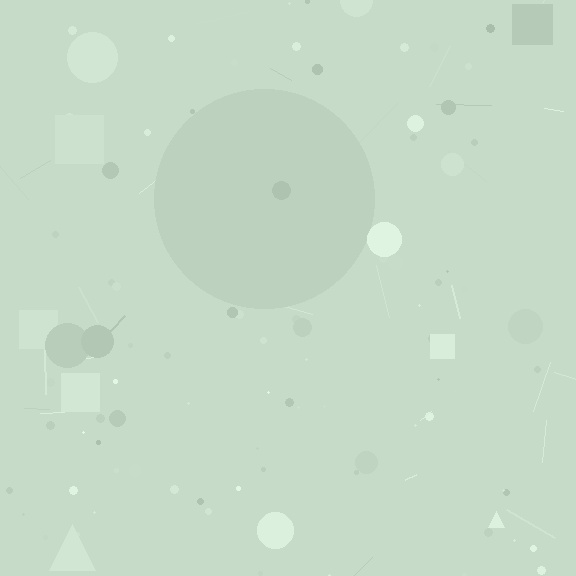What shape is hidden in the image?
A circle is hidden in the image.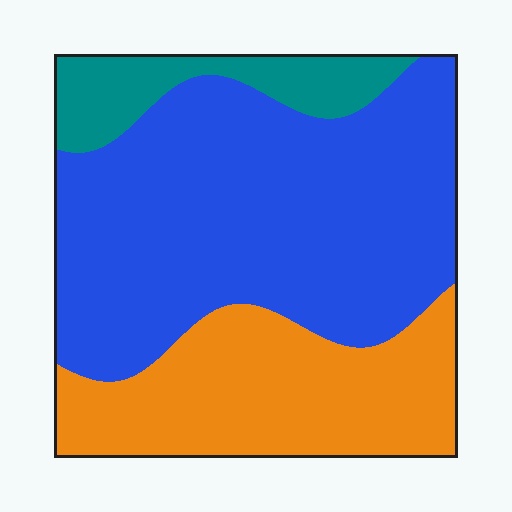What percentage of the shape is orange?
Orange covers roughly 30% of the shape.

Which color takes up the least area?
Teal, at roughly 10%.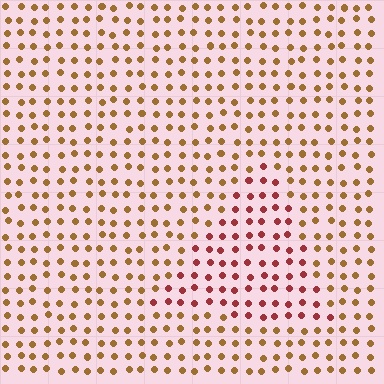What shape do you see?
I see a triangle.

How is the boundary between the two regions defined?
The boundary is defined purely by a slight shift in hue (about 40 degrees). Spacing, size, and orientation are identical on both sides.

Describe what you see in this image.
The image is filled with small brown elements in a uniform arrangement. A triangle-shaped region is visible where the elements are tinted to a slightly different hue, forming a subtle color boundary.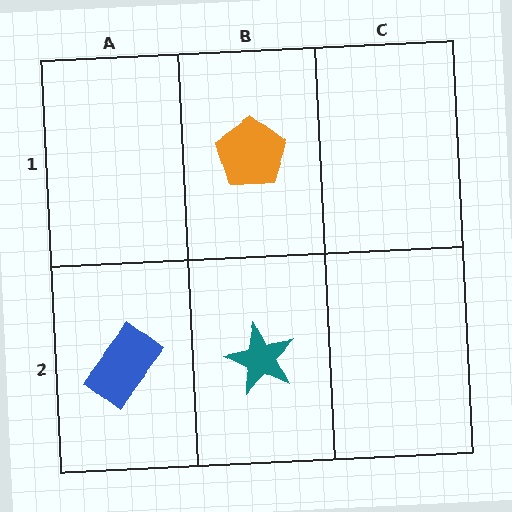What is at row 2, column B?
A teal star.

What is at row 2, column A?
A blue rectangle.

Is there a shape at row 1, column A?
No, that cell is empty.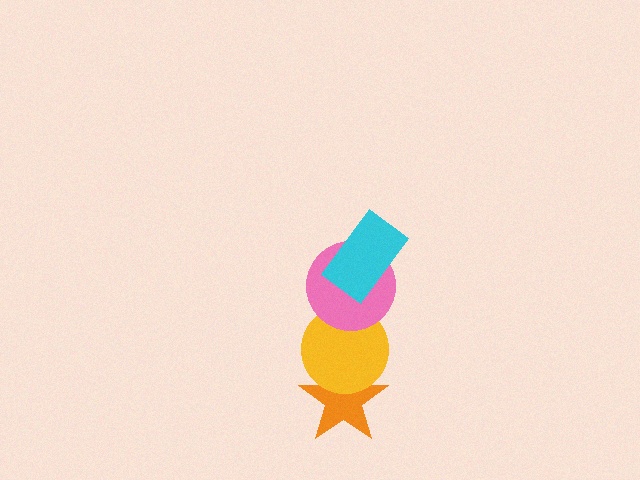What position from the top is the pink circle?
The pink circle is 2nd from the top.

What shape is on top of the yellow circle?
The pink circle is on top of the yellow circle.